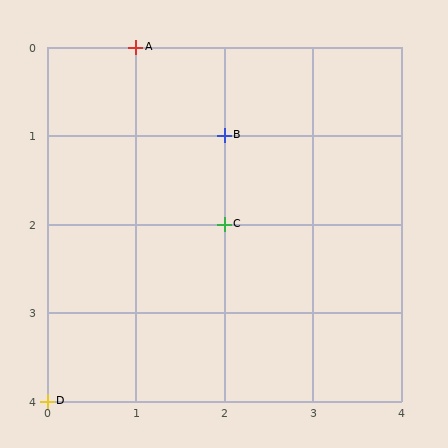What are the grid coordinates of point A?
Point A is at grid coordinates (1, 0).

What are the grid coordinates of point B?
Point B is at grid coordinates (2, 1).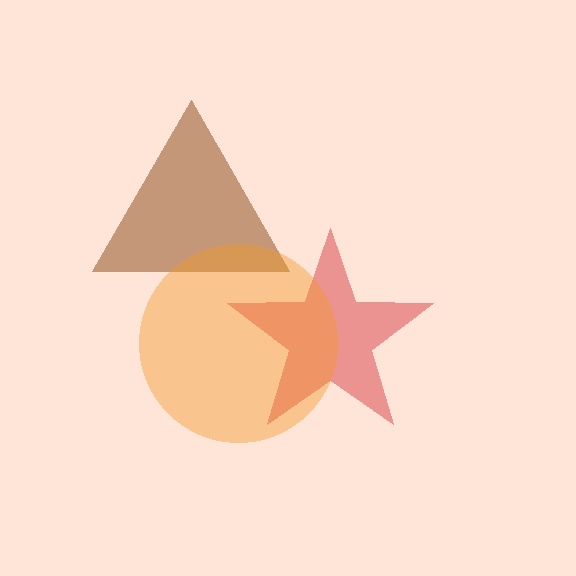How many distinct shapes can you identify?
There are 3 distinct shapes: a red star, a brown triangle, an orange circle.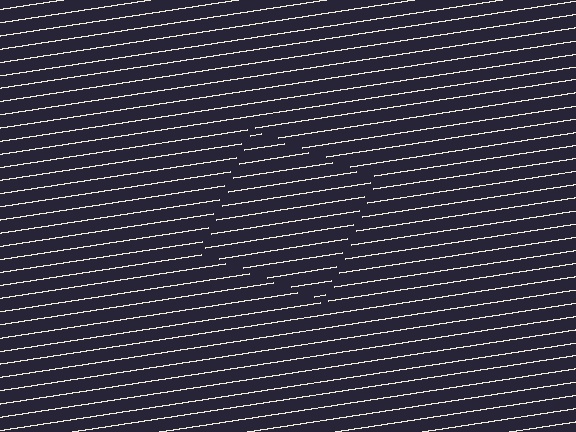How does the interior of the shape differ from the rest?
The interior of the shape contains the same grating, shifted by half a period — the contour is defined by the phase discontinuity where line-ends from the inner and outer gratings abut.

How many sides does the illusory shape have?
4 sides — the line-ends trace a square.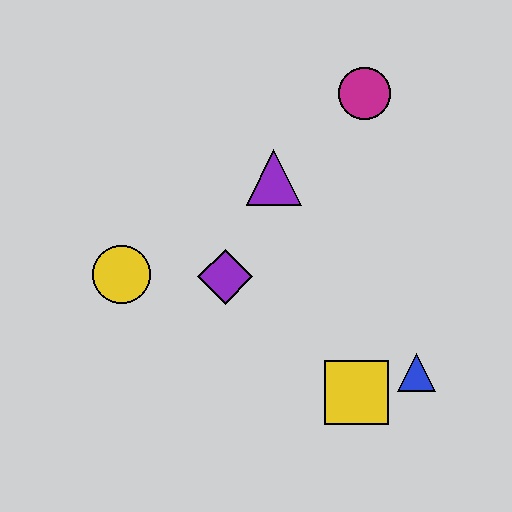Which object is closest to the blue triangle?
The yellow square is closest to the blue triangle.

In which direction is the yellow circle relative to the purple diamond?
The yellow circle is to the left of the purple diamond.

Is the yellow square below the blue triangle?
Yes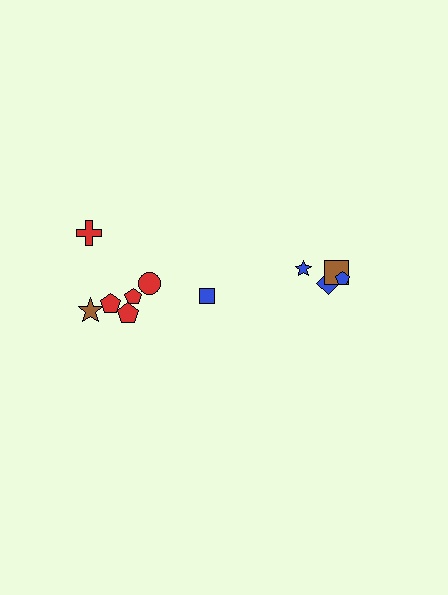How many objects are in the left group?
There are 7 objects.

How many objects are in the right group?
There are 4 objects.